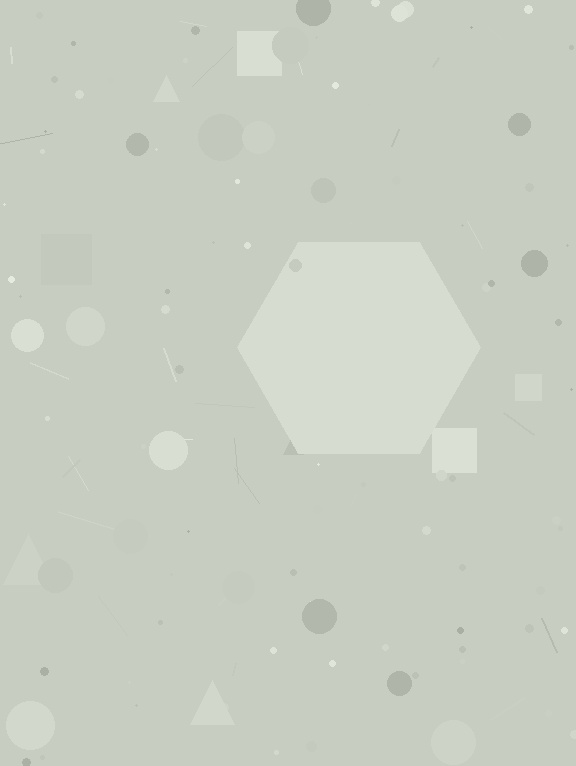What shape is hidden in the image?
A hexagon is hidden in the image.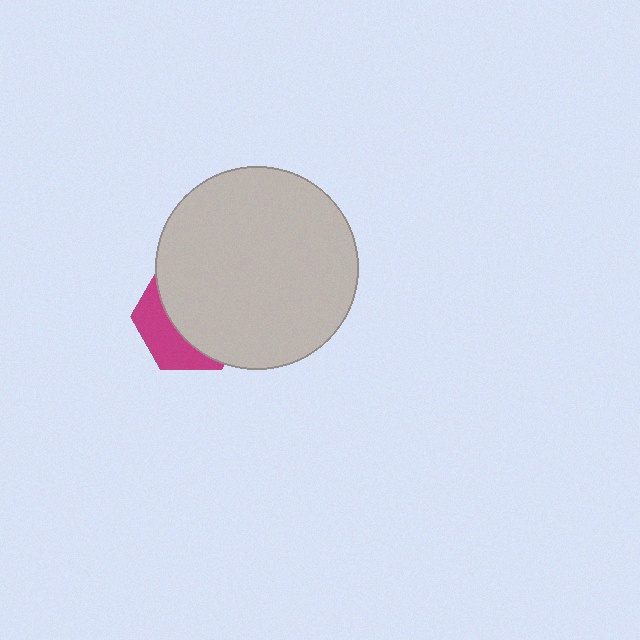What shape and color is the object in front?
The object in front is a light gray circle.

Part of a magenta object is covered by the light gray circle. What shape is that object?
It is a hexagon.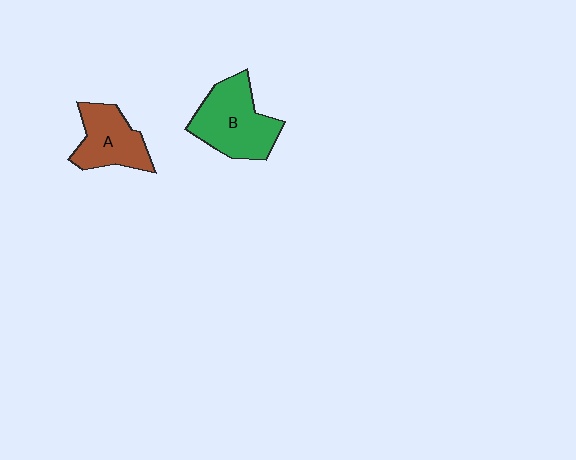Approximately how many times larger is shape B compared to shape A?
Approximately 1.3 times.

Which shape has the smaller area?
Shape A (brown).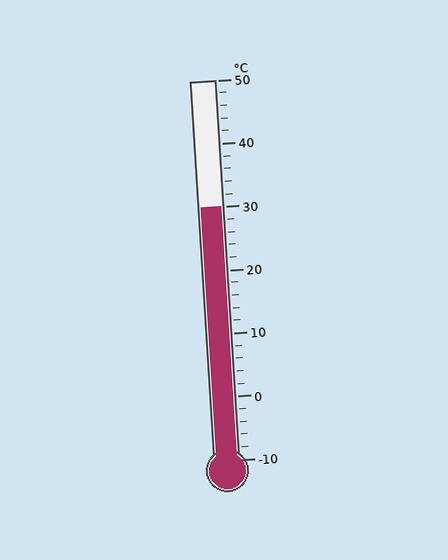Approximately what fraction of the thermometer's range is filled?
The thermometer is filled to approximately 65% of its range.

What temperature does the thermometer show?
The thermometer shows approximately 30°C.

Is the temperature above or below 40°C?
The temperature is below 40°C.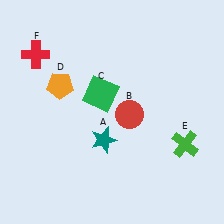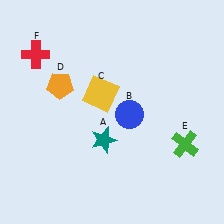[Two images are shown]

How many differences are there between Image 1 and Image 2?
There are 2 differences between the two images.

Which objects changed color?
B changed from red to blue. C changed from green to yellow.